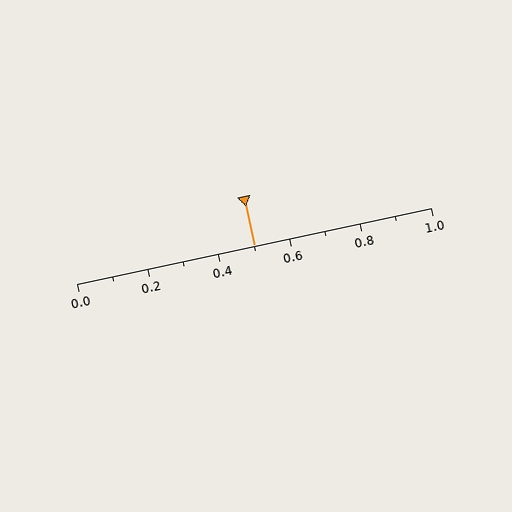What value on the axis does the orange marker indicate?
The marker indicates approximately 0.5.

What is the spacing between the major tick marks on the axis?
The major ticks are spaced 0.2 apart.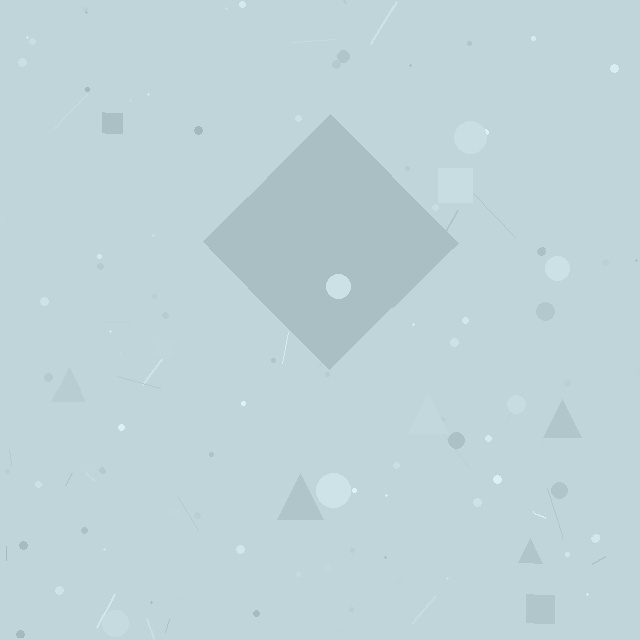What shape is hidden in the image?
A diamond is hidden in the image.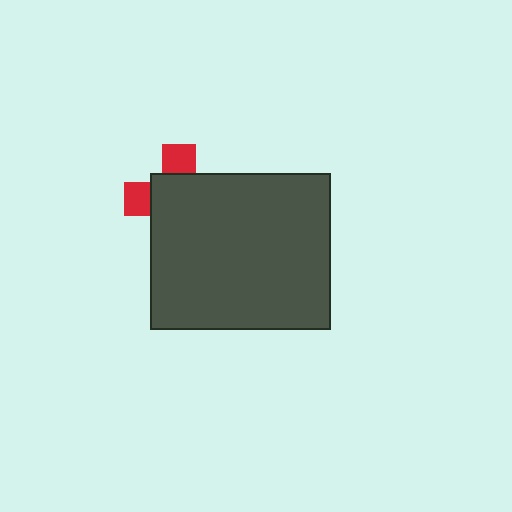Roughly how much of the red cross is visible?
A small part of it is visible (roughly 30%).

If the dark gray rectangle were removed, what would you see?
You would see the complete red cross.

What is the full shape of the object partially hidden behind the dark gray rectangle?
The partially hidden object is a red cross.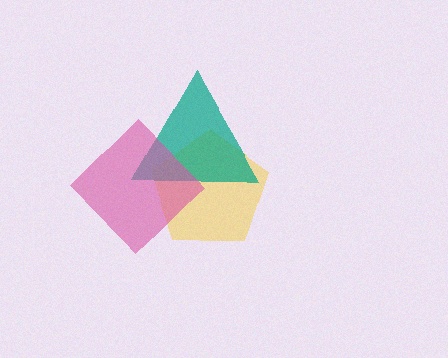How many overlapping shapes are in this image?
There are 3 overlapping shapes in the image.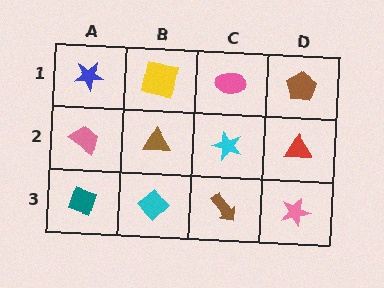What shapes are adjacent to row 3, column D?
A red triangle (row 2, column D), a brown arrow (row 3, column C).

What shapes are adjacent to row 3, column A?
A pink trapezoid (row 2, column A), a cyan diamond (row 3, column B).